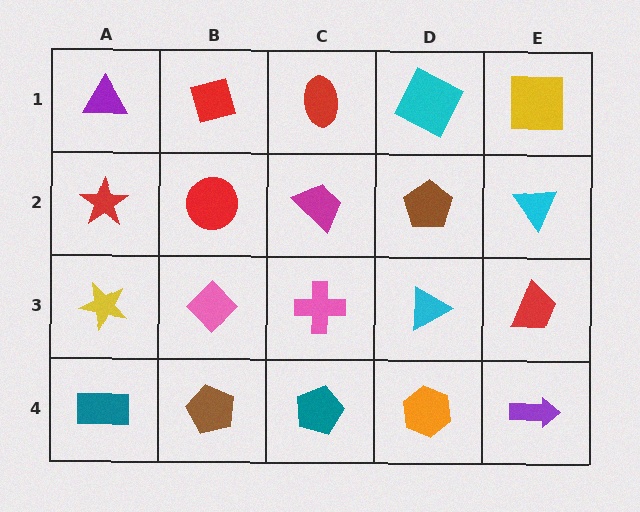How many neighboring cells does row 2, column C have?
4.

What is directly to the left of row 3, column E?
A cyan triangle.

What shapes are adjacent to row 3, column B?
A red circle (row 2, column B), a brown pentagon (row 4, column B), a yellow star (row 3, column A), a pink cross (row 3, column C).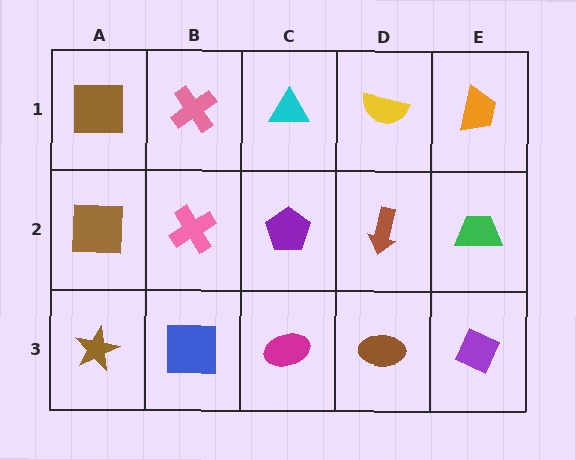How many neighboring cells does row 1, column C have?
3.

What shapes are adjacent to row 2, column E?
An orange trapezoid (row 1, column E), a purple diamond (row 3, column E), a brown arrow (row 2, column D).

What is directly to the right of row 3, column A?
A blue square.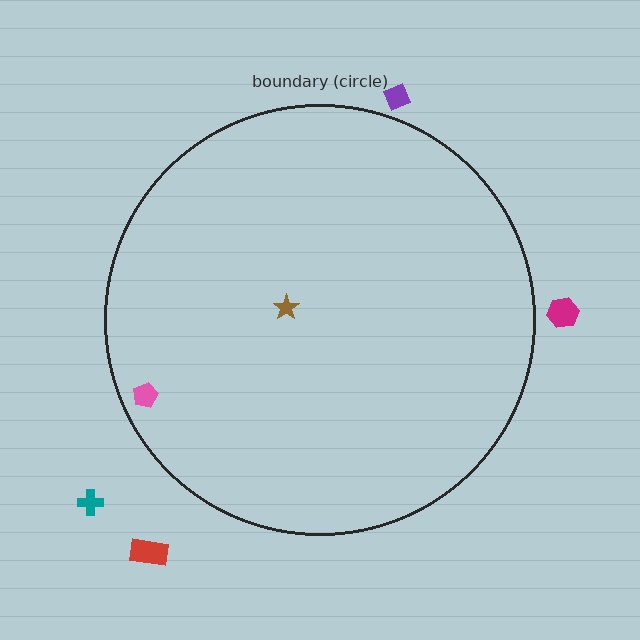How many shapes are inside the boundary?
2 inside, 4 outside.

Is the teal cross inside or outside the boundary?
Outside.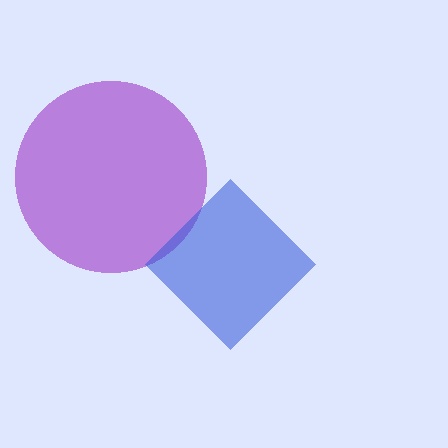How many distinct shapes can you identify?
There are 2 distinct shapes: a purple circle, a blue diamond.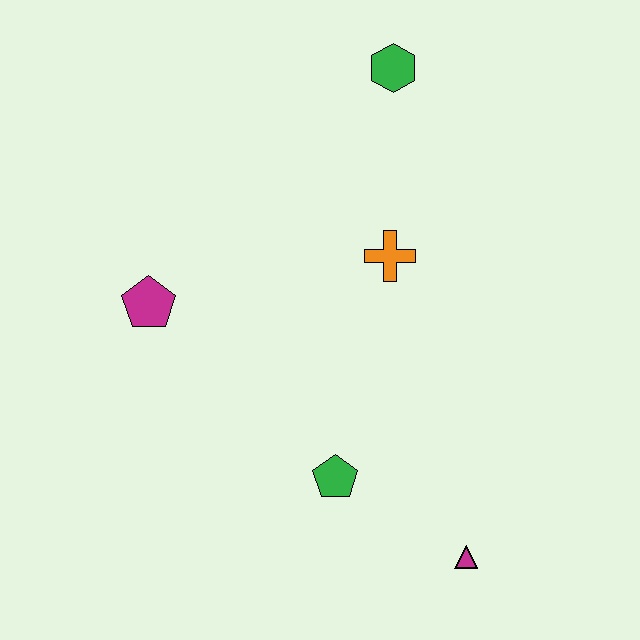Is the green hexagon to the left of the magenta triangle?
Yes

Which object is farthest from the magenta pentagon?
The magenta triangle is farthest from the magenta pentagon.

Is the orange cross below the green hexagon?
Yes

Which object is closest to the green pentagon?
The magenta triangle is closest to the green pentagon.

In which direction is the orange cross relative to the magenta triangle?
The orange cross is above the magenta triangle.